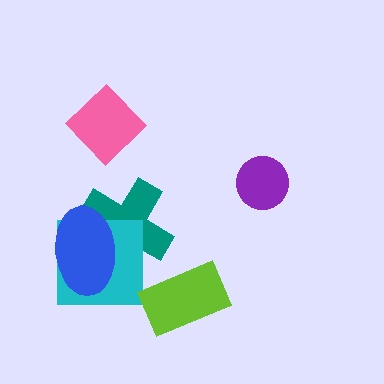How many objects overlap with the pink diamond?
0 objects overlap with the pink diamond.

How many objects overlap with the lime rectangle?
0 objects overlap with the lime rectangle.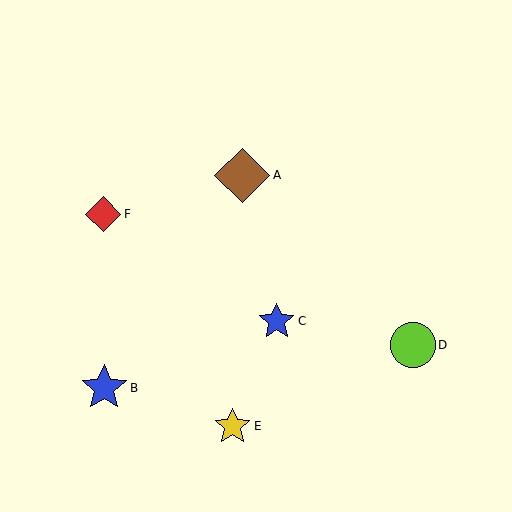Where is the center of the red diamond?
The center of the red diamond is at (103, 214).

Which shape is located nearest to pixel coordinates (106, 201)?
The red diamond (labeled F) at (103, 214) is nearest to that location.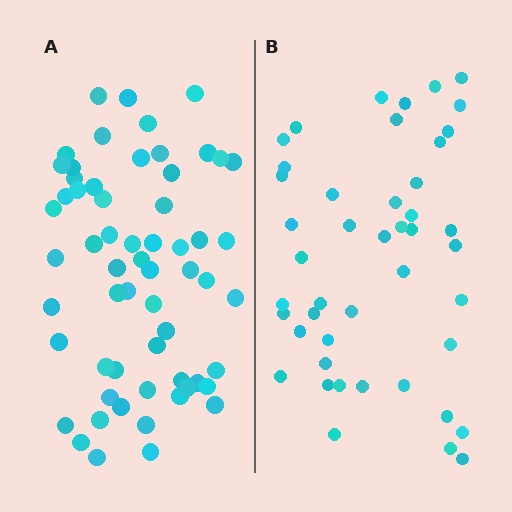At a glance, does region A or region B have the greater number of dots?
Region A (the left region) has more dots.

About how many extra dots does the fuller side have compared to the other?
Region A has approximately 15 more dots than region B.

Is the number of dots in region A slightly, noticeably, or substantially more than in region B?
Region A has noticeably more, but not dramatically so. The ratio is roughly 1.3 to 1.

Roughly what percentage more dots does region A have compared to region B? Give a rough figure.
About 35% more.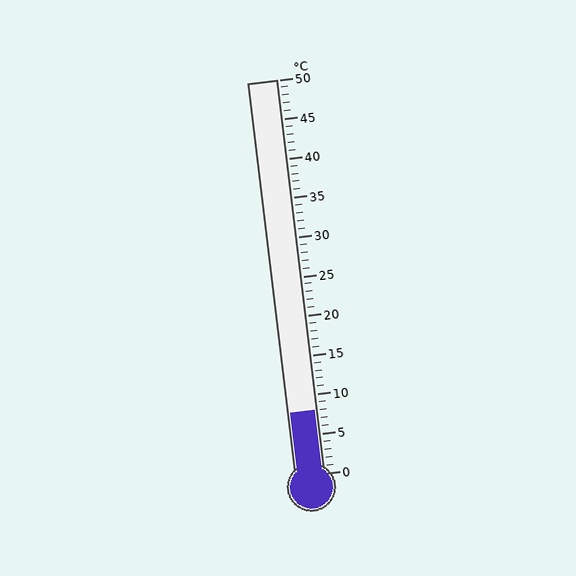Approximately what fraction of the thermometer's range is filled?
The thermometer is filled to approximately 15% of its range.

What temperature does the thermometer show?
The thermometer shows approximately 8°C.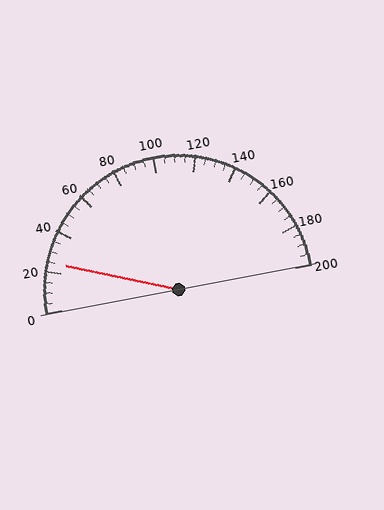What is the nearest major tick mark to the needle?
The nearest major tick mark is 20.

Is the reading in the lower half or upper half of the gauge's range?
The reading is in the lower half of the range (0 to 200).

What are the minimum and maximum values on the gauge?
The gauge ranges from 0 to 200.